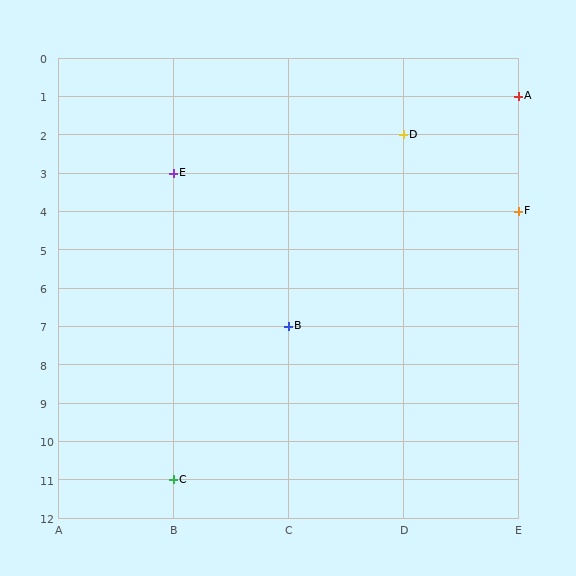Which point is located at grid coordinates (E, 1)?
Point A is at (E, 1).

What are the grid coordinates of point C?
Point C is at grid coordinates (B, 11).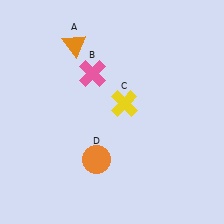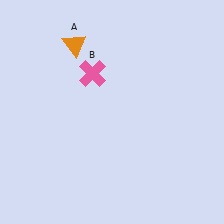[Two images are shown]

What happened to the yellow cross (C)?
The yellow cross (C) was removed in Image 2. It was in the top-right area of Image 1.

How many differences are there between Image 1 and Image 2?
There are 2 differences between the two images.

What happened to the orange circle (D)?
The orange circle (D) was removed in Image 2. It was in the bottom-left area of Image 1.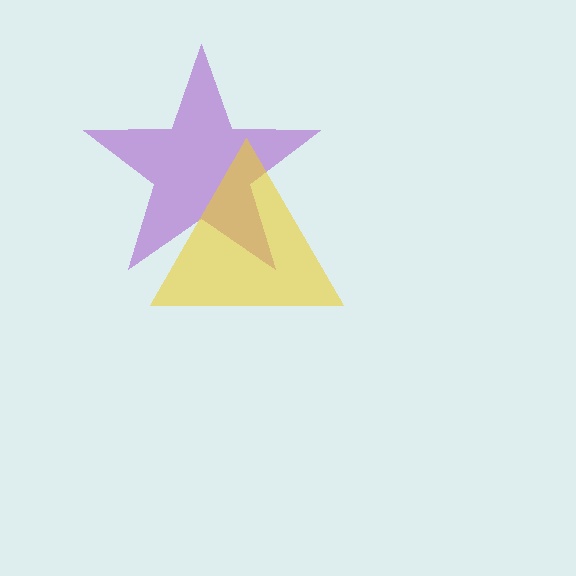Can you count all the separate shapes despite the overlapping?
Yes, there are 2 separate shapes.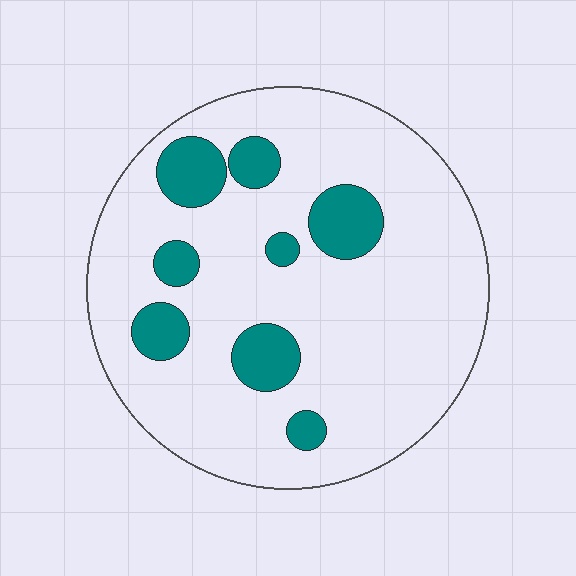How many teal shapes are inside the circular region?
8.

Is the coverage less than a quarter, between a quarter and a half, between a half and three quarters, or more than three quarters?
Less than a quarter.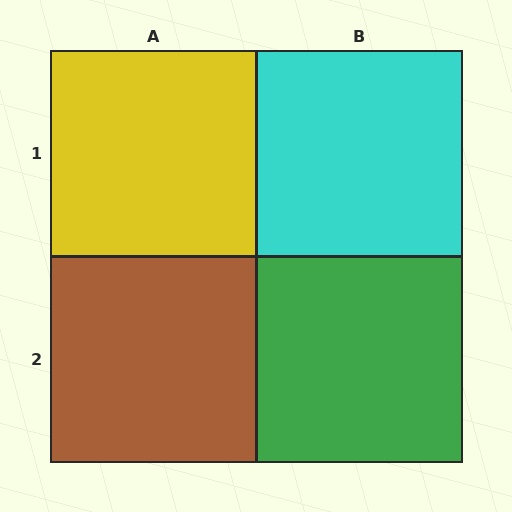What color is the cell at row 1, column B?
Cyan.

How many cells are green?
1 cell is green.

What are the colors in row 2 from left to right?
Brown, green.